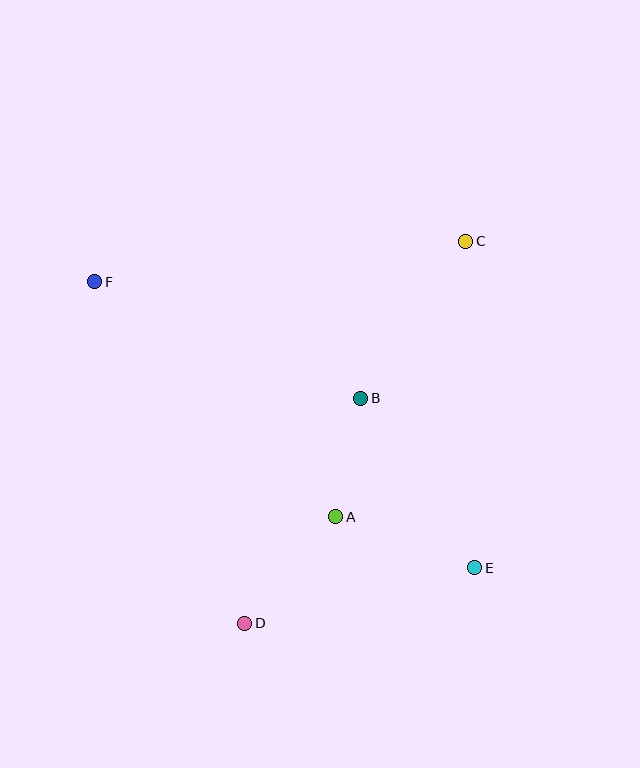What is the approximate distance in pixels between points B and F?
The distance between B and F is approximately 291 pixels.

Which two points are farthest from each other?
Points E and F are farthest from each other.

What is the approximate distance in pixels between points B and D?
The distance between B and D is approximately 253 pixels.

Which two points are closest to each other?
Points A and B are closest to each other.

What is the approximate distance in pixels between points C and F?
The distance between C and F is approximately 373 pixels.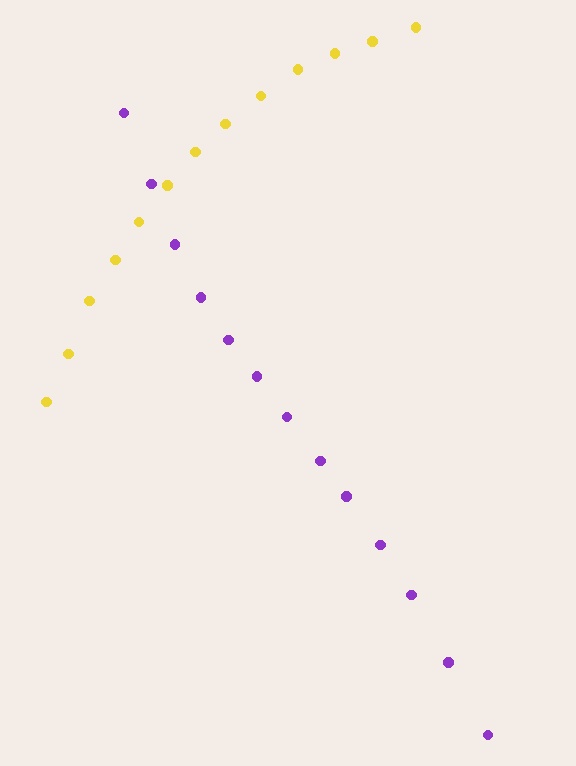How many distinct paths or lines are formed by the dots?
There are 2 distinct paths.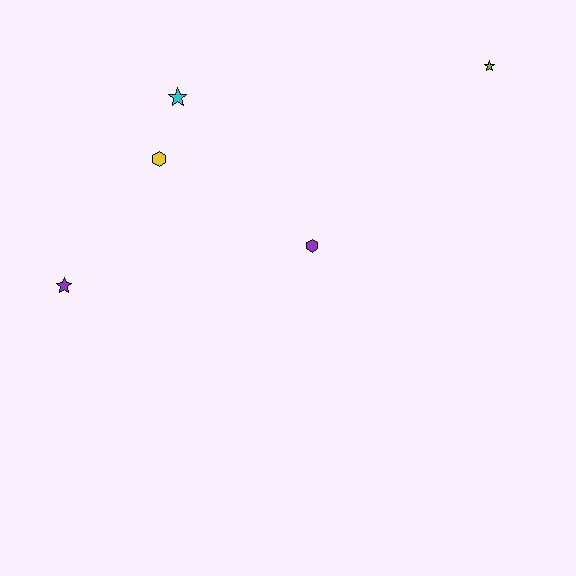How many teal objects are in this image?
There are no teal objects.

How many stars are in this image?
There are 3 stars.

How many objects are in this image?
There are 5 objects.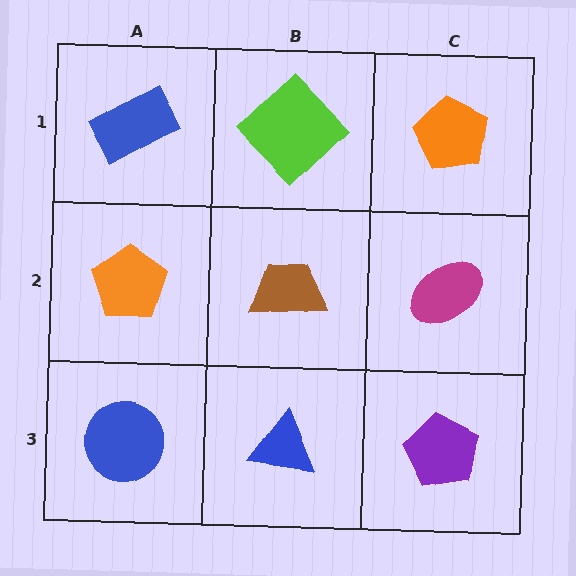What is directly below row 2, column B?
A blue triangle.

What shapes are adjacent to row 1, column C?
A magenta ellipse (row 2, column C), a lime diamond (row 1, column B).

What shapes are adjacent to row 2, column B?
A lime diamond (row 1, column B), a blue triangle (row 3, column B), an orange pentagon (row 2, column A), a magenta ellipse (row 2, column C).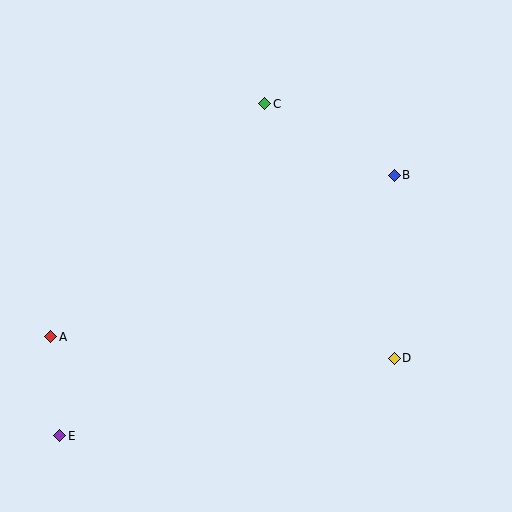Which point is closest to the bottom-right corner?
Point D is closest to the bottom-right corner.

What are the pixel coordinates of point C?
Point C is at (265, 104).